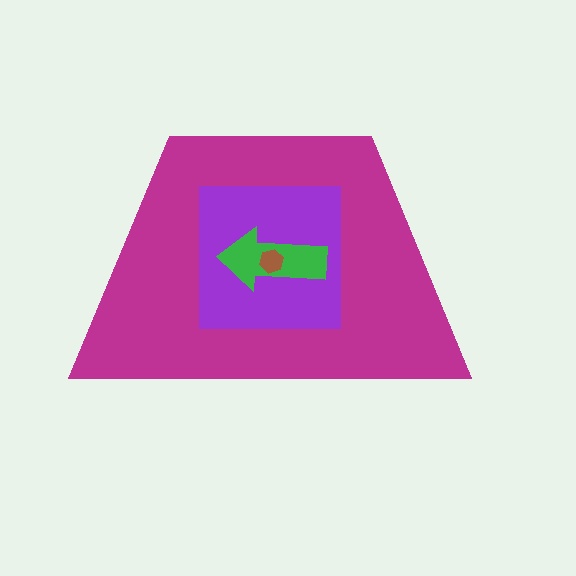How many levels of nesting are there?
4.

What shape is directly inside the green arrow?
The brown hexagon.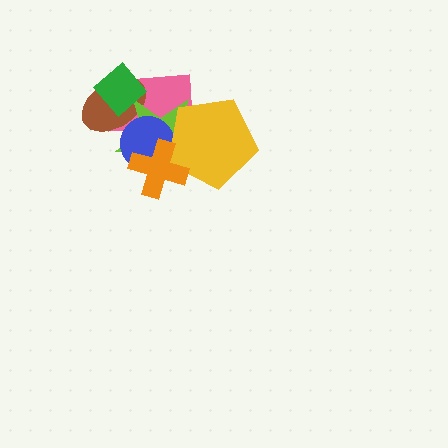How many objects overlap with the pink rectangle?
5 objects overlap with the pink rectangle.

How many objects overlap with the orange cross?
3 objects overlap with the orange cross.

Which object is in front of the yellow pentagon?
The orange cross is in front of the yellow pentagon.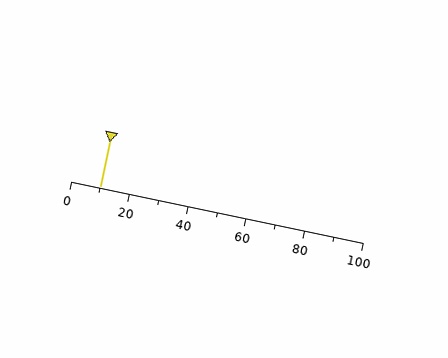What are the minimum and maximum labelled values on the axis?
The axis runs from 0 to 100.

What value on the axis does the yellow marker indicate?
The marker indicates approximately 10.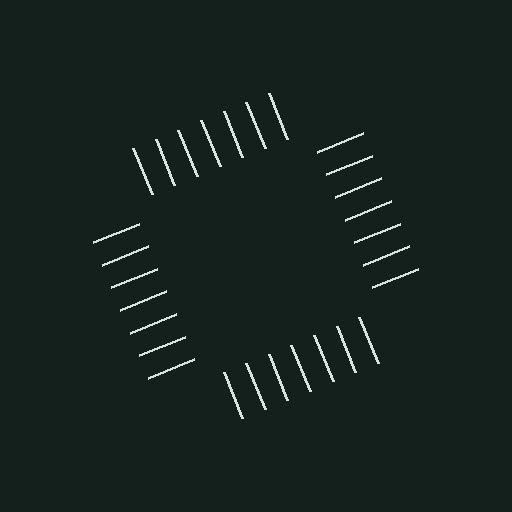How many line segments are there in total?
28 — 7 along each of the 4 edges.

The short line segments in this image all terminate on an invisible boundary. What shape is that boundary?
An illusory square — the line segments terminate on its edges but no continuous stroke is drawn.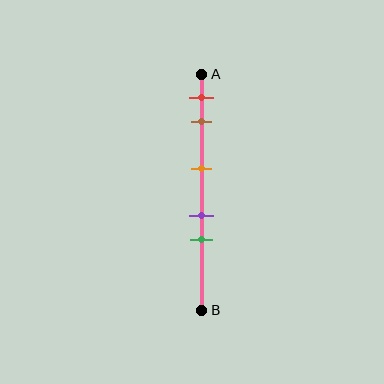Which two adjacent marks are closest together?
The purple and green marks are the closest adjacent pair.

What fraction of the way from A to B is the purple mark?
The purple mark is approximately 60% (0.6) of the way from A to B.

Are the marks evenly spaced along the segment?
No, the marks are not evenly spaced.